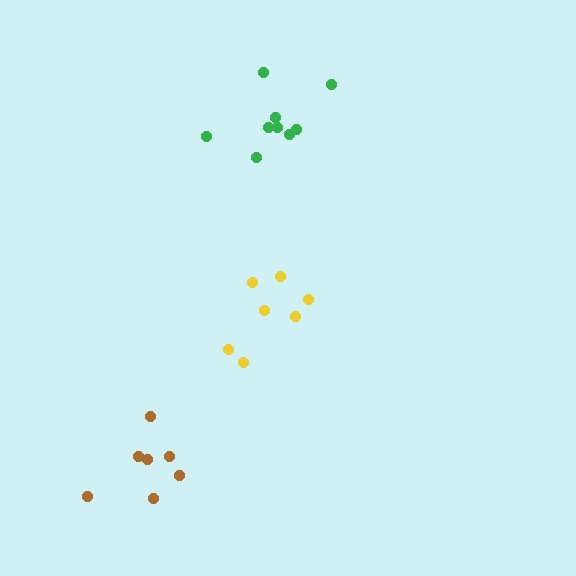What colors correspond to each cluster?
The clusters are colored: yellow, green, brown.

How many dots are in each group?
Group 1: 7 dots, Group 2: 9 dots, Group 3: 7 dots (23 total).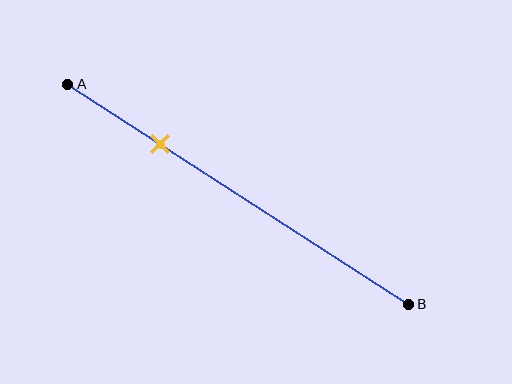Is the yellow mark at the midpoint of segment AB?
No, the mark is at about 25% from A, not at the 50% midpoint.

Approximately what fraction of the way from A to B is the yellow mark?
The yellow mark is approximately 25% of the way from A to B.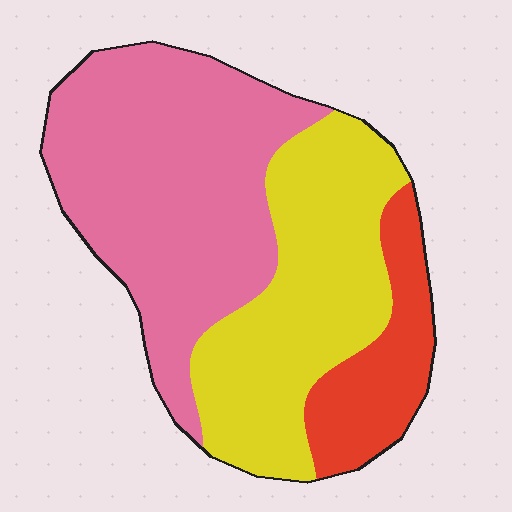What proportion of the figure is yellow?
Yellow covers 36% of the figure.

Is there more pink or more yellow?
Pink.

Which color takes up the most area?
Pink, at roughly 50%.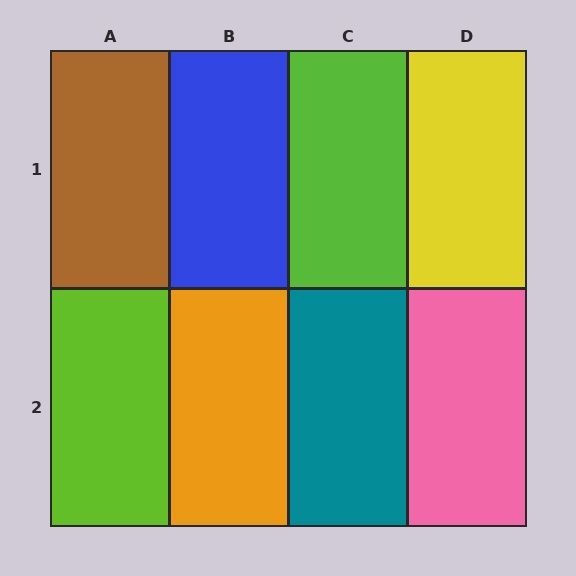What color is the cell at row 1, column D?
Yellow.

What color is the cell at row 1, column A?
Brown.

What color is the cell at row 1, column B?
Blue.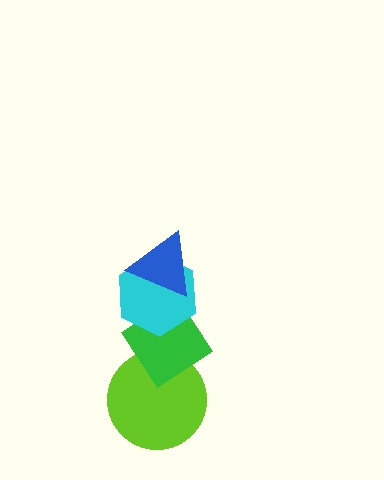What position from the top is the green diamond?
The green diamond is 3rd from the top.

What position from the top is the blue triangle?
The blue triangle is 1st from the top.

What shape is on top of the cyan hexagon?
The blue triangle is on top of the cyan hexagon.